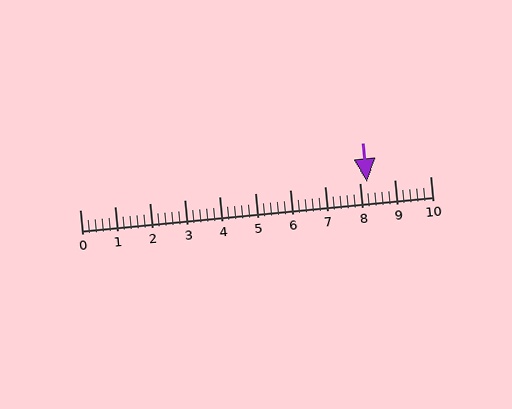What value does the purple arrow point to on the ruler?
The purple arrow points to approximately 8.2.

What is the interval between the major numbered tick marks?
The major tick marks are spaced 1 units apart.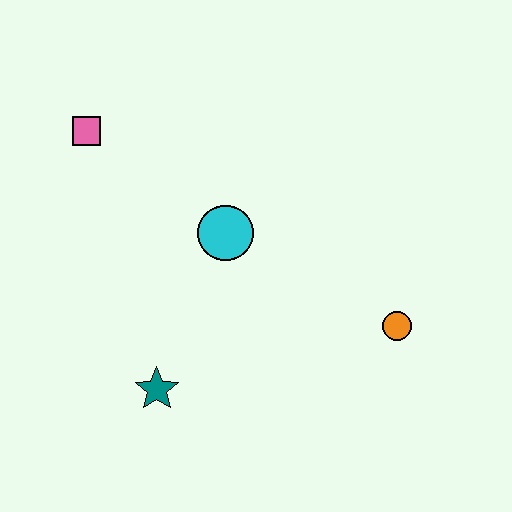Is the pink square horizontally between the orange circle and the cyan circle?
No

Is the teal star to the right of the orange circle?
No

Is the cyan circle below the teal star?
No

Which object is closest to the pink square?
The cyan circle is closest to the pink square.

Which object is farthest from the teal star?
The pink square is farthest from the teal star.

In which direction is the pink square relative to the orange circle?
The pink square is to the left of the orange circle.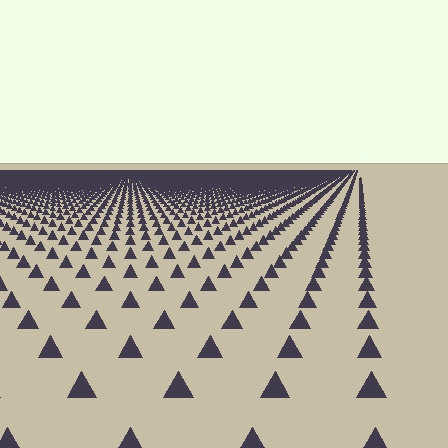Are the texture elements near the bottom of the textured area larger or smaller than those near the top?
Larger. Near the bottom, elements are closer to the viewer and appear at a bigger on-screen size.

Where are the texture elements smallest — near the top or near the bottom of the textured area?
Near the top.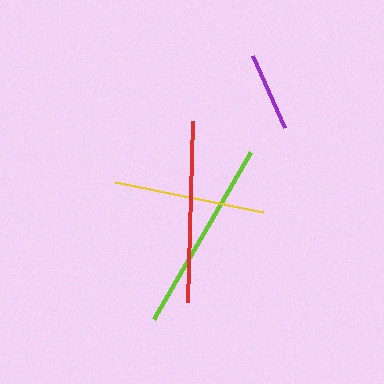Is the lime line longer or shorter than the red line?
The lime line is longer than the red line.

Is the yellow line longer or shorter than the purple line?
The yellow line is longer than the purple line.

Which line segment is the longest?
The lime line is the longest at approximately 194 pixels.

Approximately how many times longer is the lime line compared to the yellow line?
The lime line is approximately 1.3 times the length of the yellow line.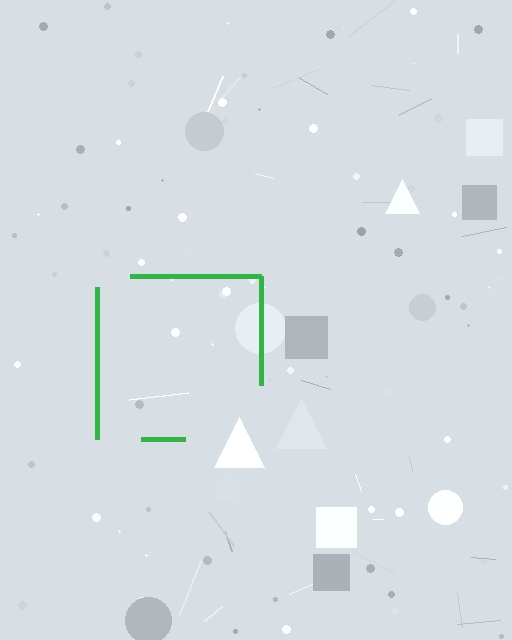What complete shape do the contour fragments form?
The contour fragments form a square.